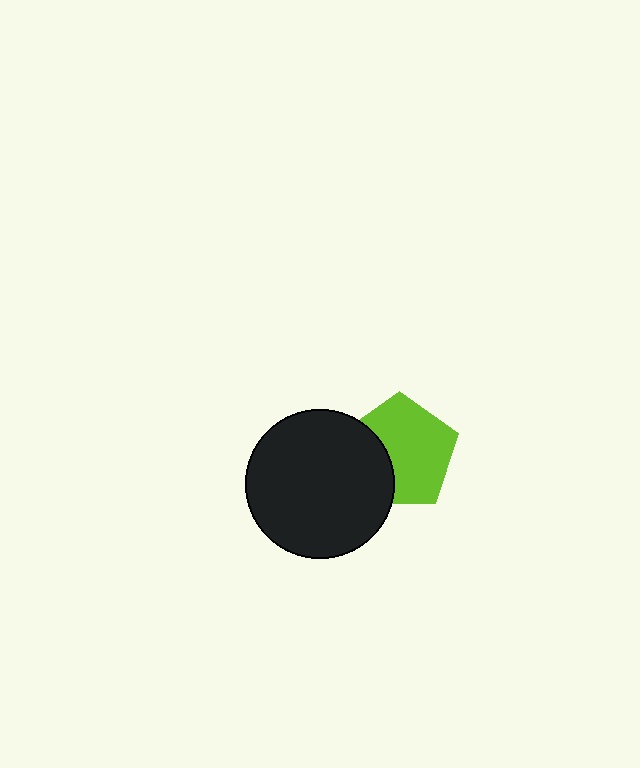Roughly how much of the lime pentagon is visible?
Most of it is visible (roughly 68%).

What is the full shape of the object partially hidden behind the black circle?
The partially hidden object is a lime pentagon.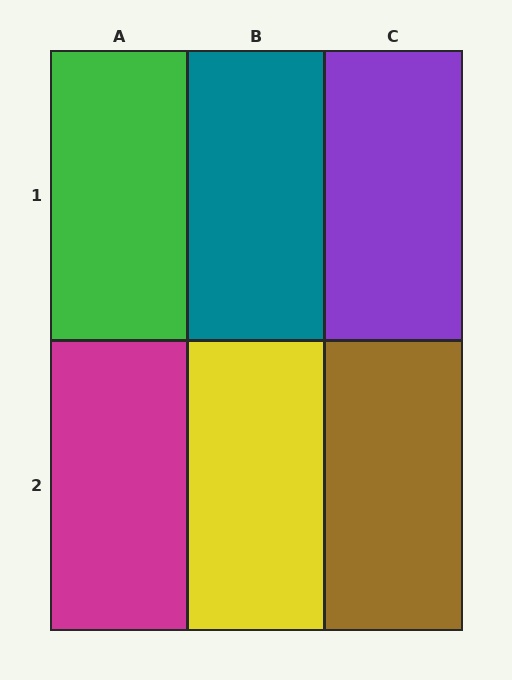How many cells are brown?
1 cell is brown.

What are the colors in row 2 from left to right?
Magenta, yellow, brown.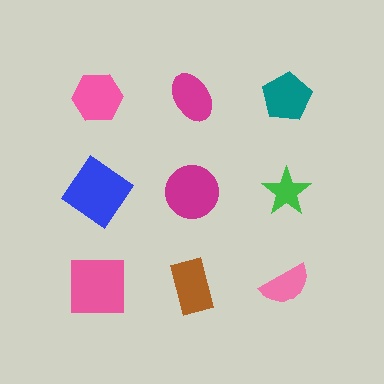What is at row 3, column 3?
A pink semicircle.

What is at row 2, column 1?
A blue diamond.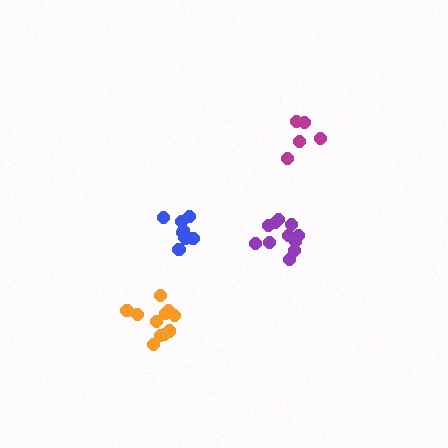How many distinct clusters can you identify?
There are 4 distinct clusters.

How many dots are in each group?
Group 1: 5 dots, Group 2: 11 dots, Group 3: 11 dots, Group 4: 9 dots (36 total).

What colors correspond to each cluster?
The clusters are colored: magenta, purple, orange, blue.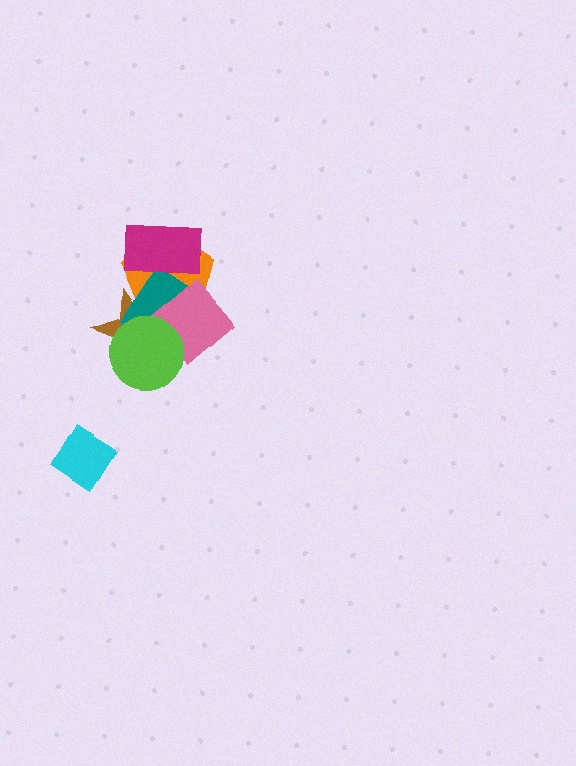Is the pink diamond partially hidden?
Yes, it is partially covered by another shape.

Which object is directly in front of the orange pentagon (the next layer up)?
The brown star is directly in front of the orange pentagon.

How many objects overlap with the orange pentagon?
4 objects overlap with the orange pentagon.